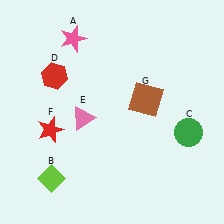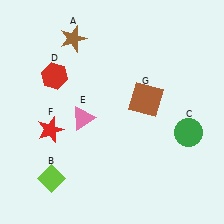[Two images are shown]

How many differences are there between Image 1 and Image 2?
There is 1 difference between the two images.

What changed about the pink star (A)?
In Image 1, A is pink. In Image 2, it changed to brown.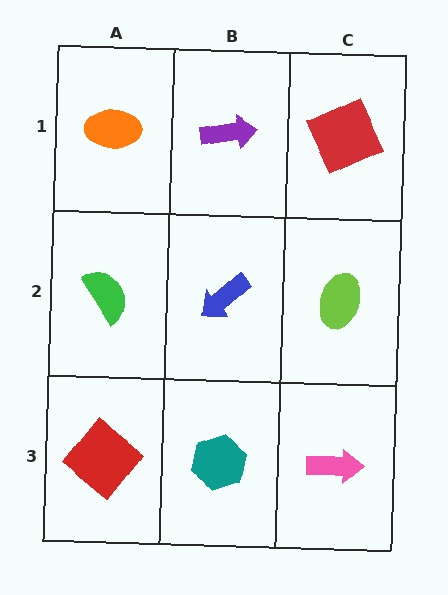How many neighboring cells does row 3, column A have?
2.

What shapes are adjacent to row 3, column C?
A lime ellipse (row 2, column C), a teal hexagon (row 3, column B).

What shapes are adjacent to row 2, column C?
A red square (row 1, column C), a pink arrow (row 3, column C), a blue arrow (row 2, column B).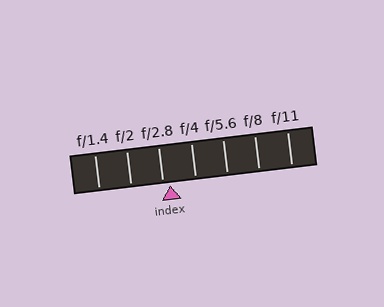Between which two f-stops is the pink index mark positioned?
The index mark is between f/2.8 and f/4.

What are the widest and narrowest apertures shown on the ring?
The widest aperture shown is f/1.4 and the narrowest is f/11.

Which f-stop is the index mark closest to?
The index mark is closest to f/2.8.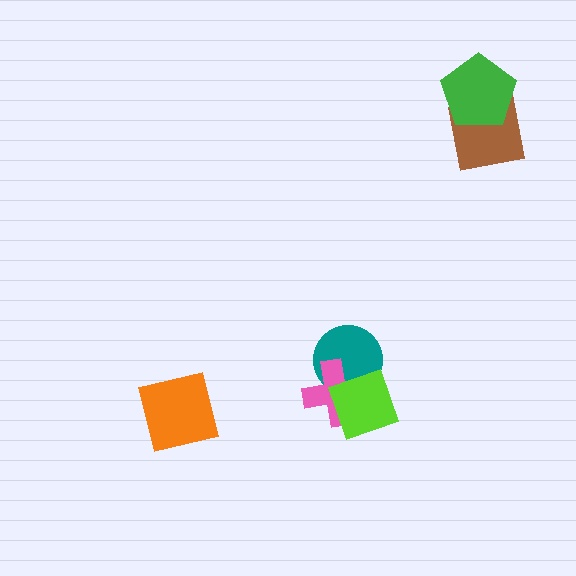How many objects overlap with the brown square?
1 object overlaps with the brown square.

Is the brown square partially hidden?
Yes, it is partially covered by another shape.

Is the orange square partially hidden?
No, no other shape covers it.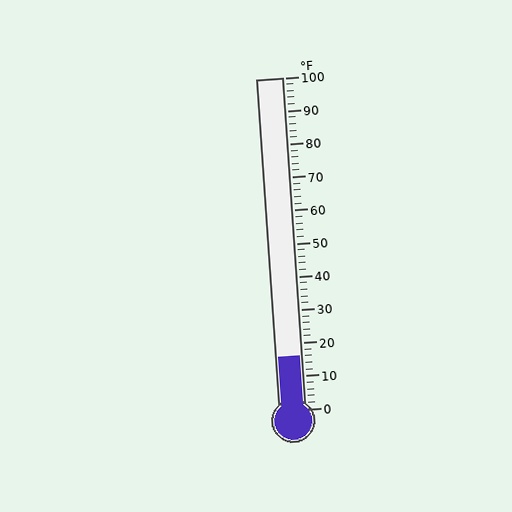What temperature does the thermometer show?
The thermometer shows approximately 16°F.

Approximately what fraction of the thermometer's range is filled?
The thermometer is filled to approximately 15% of its range.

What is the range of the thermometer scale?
The thermometer scale ranges from 0°F to 100°F.